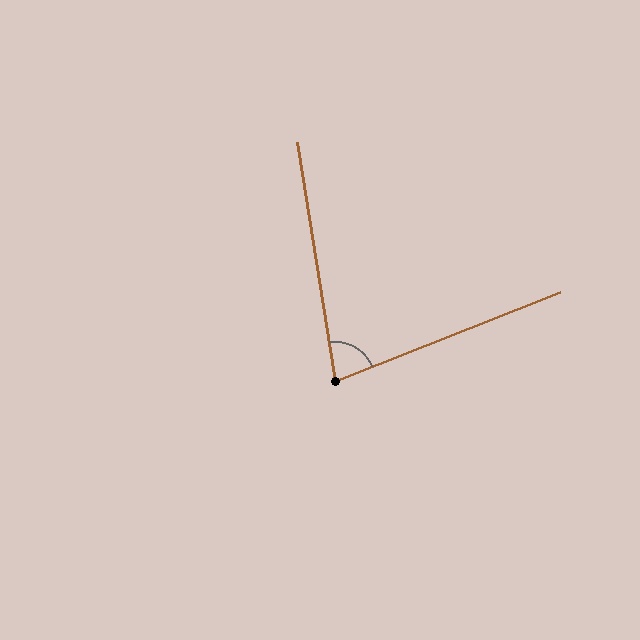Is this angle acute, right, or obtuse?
It is acute.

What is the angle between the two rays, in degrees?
Approximately 77 degrees.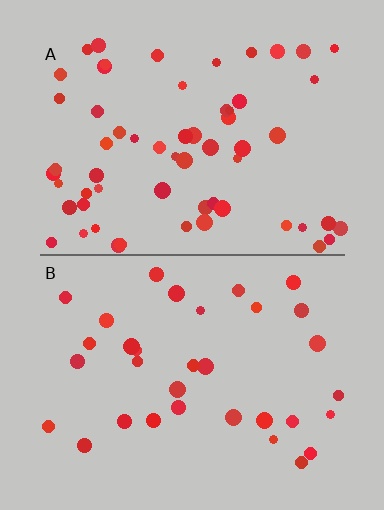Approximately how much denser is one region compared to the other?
Approximately 1.8× — region A over region B.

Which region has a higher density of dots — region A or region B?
A (the top).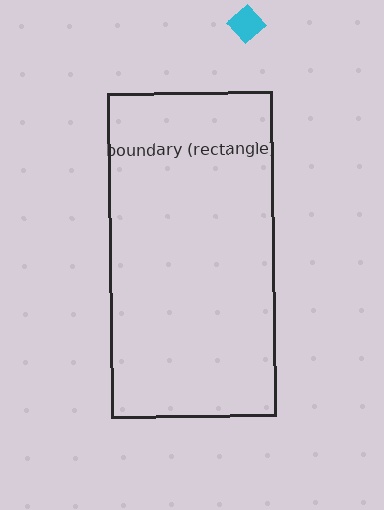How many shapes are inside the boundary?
0 inside, 1 outside.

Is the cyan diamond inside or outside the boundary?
Outside.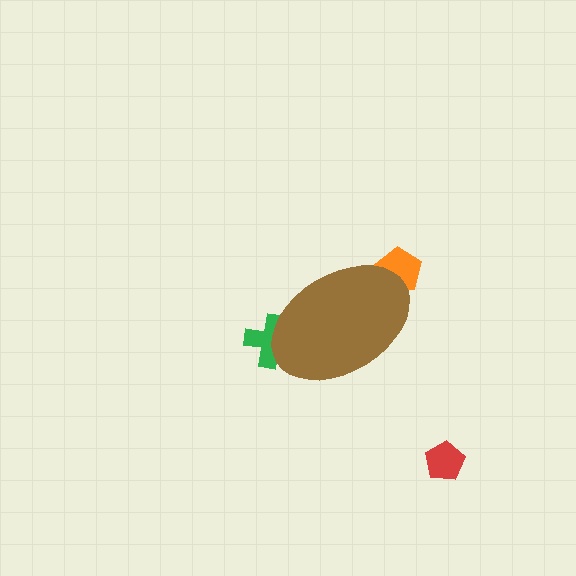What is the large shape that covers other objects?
A brown ellipse.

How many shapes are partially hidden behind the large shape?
2 shapes are partially hidden.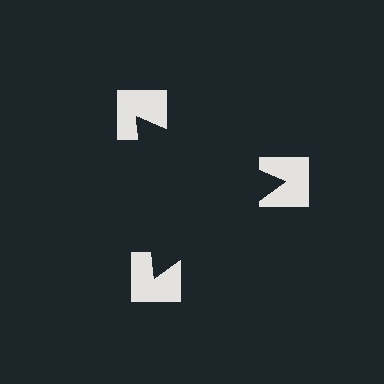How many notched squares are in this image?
There are 3 — one at each vertex of the illusory triangle.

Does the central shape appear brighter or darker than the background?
It typically appears slightly darker than the background, even though no actual brightness change is drawn.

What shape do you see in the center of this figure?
An illusory triangle — its edges are inferred from the aligned wedge cuts in the notched squares, not physically drawn.